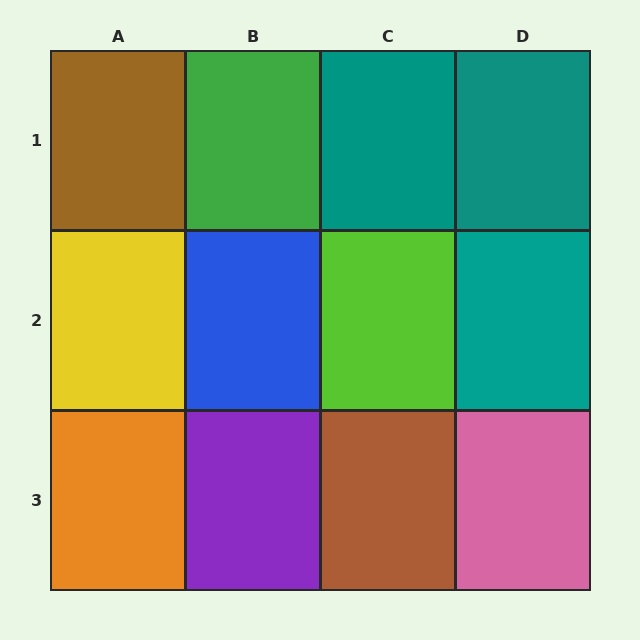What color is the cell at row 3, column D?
Pink.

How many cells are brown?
2 cells are brown.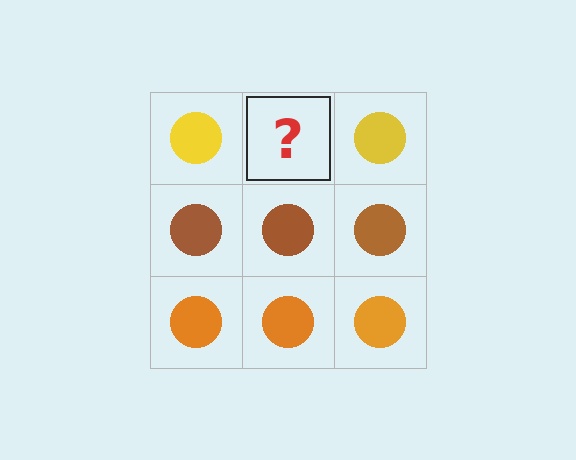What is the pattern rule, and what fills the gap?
The rule is that each row has a consistent color. The gap should be filled with a yellow circle.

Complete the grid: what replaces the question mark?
The question mark should be replaced with a yellow circle.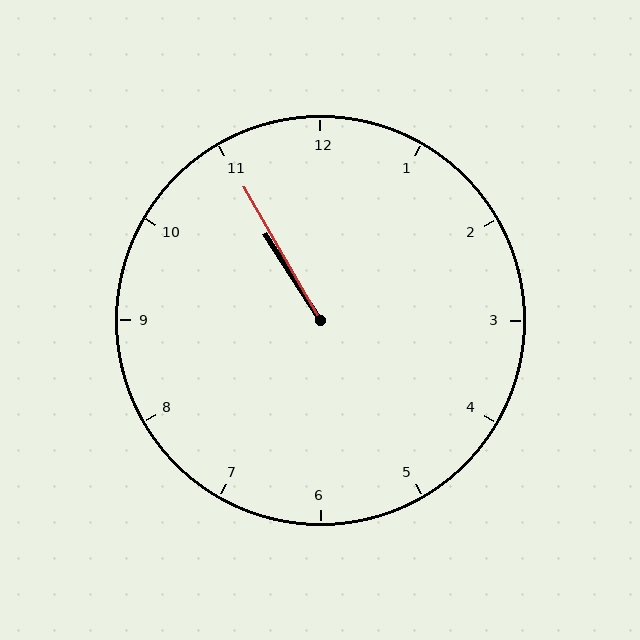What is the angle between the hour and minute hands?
Approximately 2 degrees.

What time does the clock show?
10:55.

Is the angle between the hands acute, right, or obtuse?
It is acute.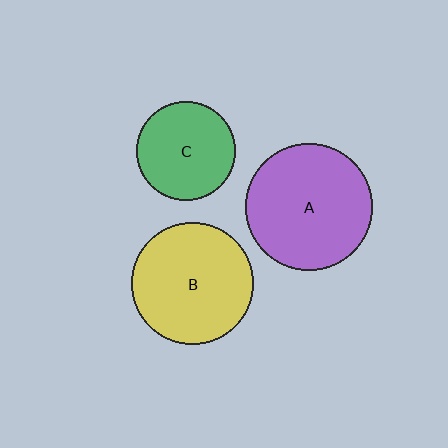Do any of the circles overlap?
No, none of the circles overlap.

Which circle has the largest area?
Circle A (purple).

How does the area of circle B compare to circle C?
Approximately 1.5 times.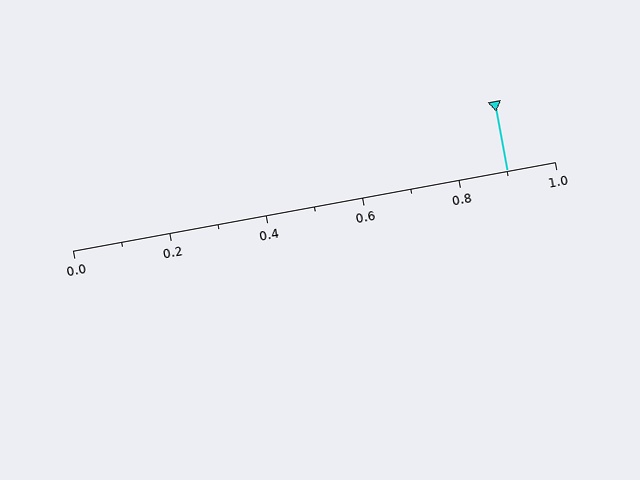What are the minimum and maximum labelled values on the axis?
The axis runs from 0.0 to 1.0.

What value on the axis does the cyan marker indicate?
The marker indicates approximately 0.9.